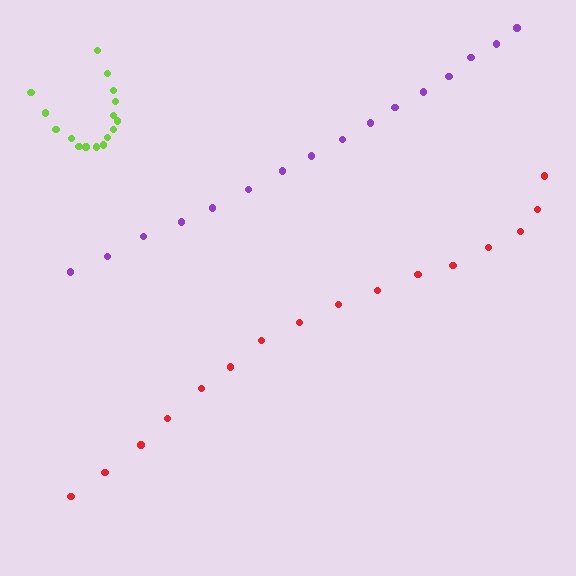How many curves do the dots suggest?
There are 3 distinct paths.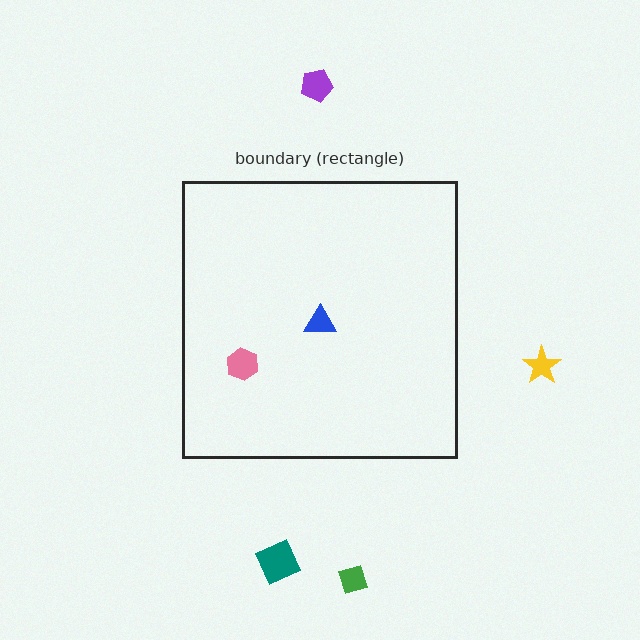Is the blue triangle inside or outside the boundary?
Inside.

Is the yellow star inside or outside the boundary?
Outside.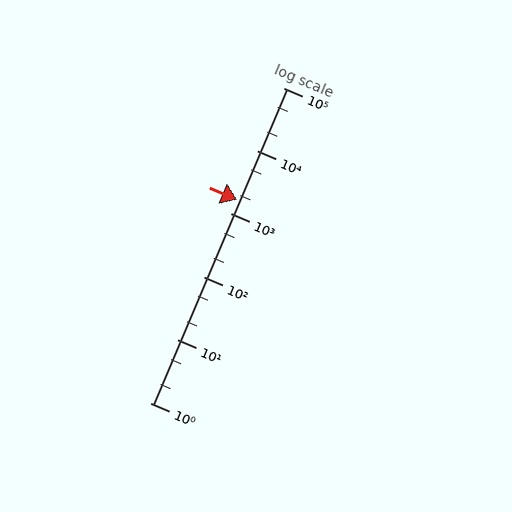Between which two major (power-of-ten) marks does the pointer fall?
The pointer is between 1000 and 10000.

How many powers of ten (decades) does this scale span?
The scale spans 5 decades, from 1 to 100000.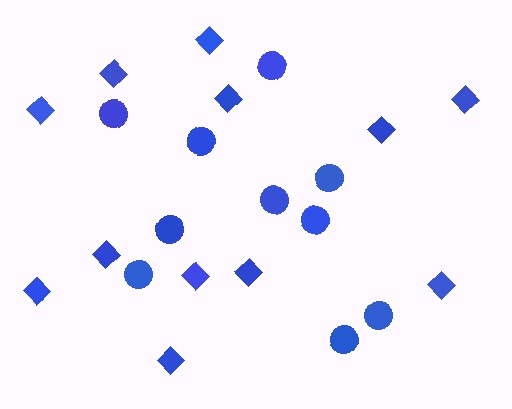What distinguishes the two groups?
There are 2 groups: one group of circles (10) and one group of diamonds (12).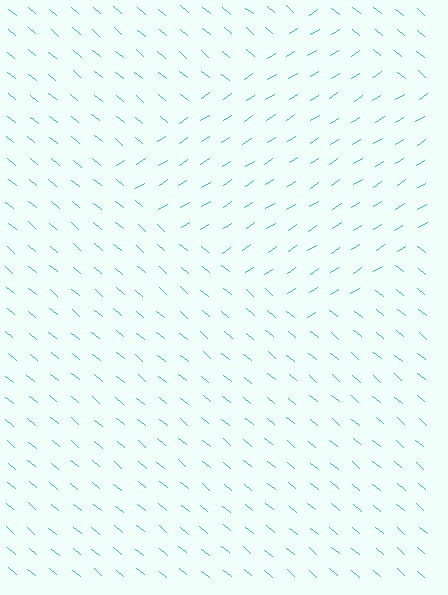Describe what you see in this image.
The image is filled with small cyan line segments. A diamond region in the image has lines oriented differently from the surrounding lines, creating a visible texture boundary.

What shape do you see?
I see a diamond.